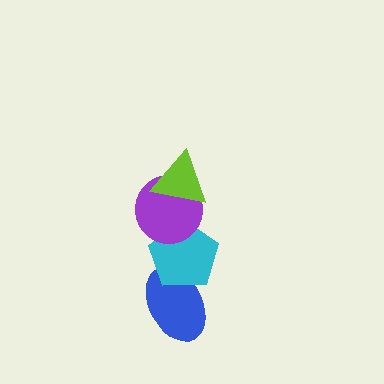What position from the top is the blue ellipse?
The blue ellipse is 4th from the top.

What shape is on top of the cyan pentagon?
The purple circle is on top of the cyan pentagon.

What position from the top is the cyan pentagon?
The cyan pentagon is 3rd from the top.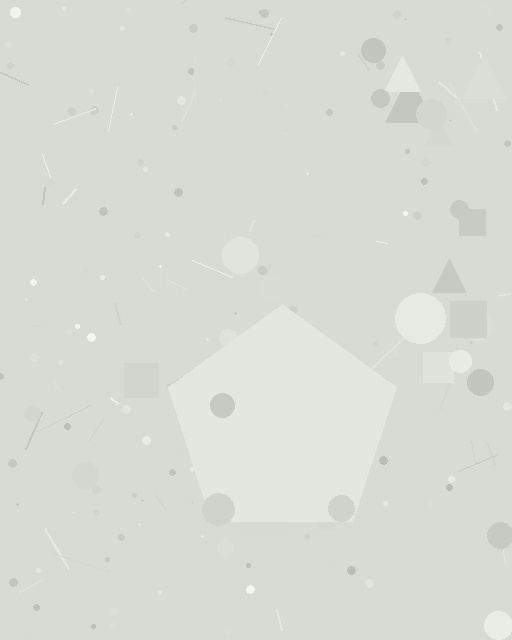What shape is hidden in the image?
A pentagon is hidden in the image.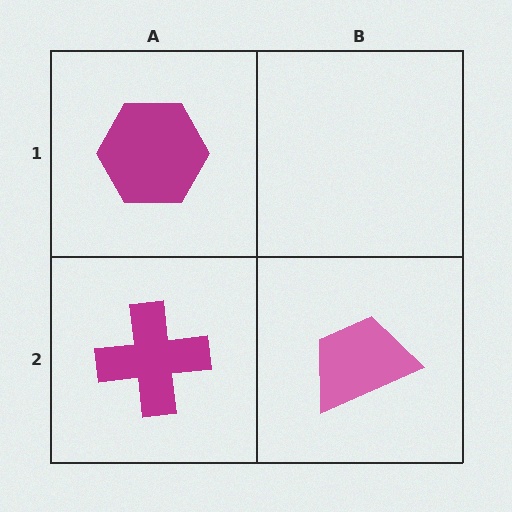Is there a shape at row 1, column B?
No, that cell is empty.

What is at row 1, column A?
A magenta hexagon.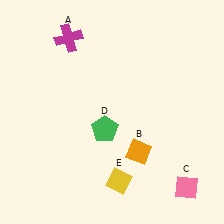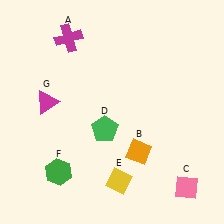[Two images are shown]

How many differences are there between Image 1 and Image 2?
There are 2 differences between the two images.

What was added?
A green hexagon (F), a magenta triangle (G) were added in Image 2.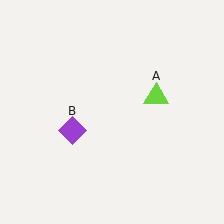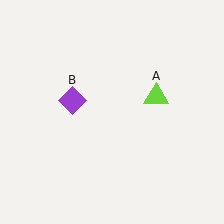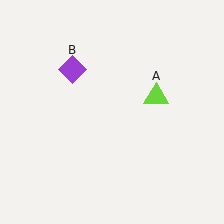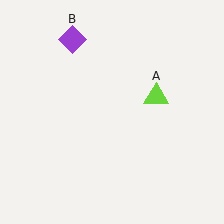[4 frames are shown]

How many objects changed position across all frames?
1 object changed position: purple diamond (object B).